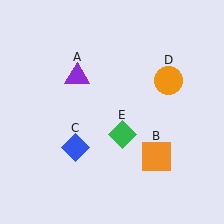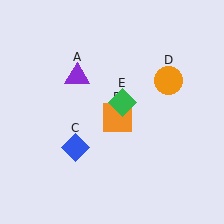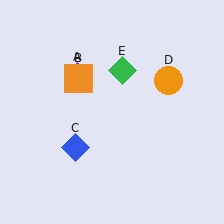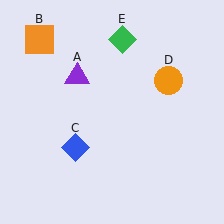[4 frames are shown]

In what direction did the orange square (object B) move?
The orange square (object B) moved up and to the left.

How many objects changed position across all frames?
2 objects changed position: orange square (object B), green diamond (object E).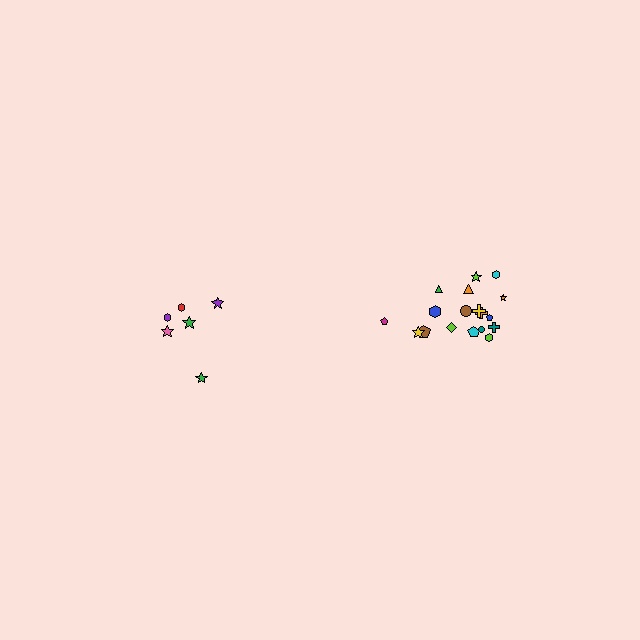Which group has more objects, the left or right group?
The right group.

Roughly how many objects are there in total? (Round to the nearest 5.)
Roughly 25 objects in total.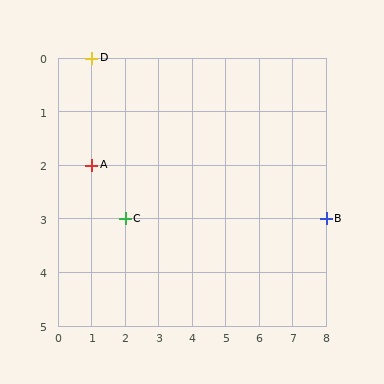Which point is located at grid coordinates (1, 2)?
Point A is at (1, 2).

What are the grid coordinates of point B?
Point B is at grid coordinates (8, 3).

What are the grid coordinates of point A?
Point A is at grid coordinates (1, 2).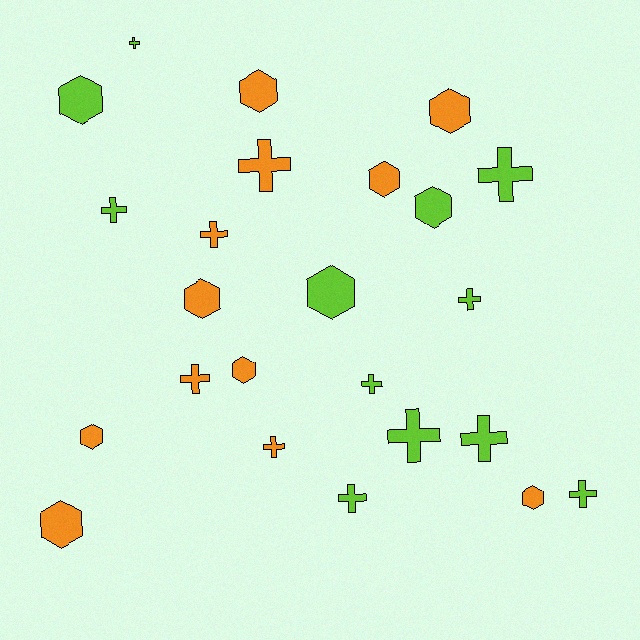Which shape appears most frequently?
Cross, with 13 objects.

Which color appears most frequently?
Lime, with 12 objects.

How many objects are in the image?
There are 24 objects.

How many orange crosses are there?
There are 4 orange crosses.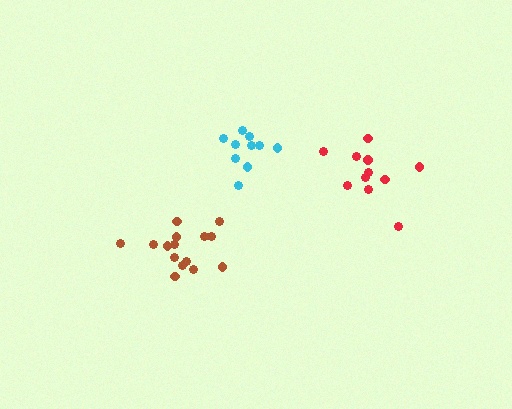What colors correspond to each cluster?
The clusters are colored: red, cyan, brown.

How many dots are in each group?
Group 1: 11 dots, Group 2: 10 dots, Group 3: 15 dots (36 total).